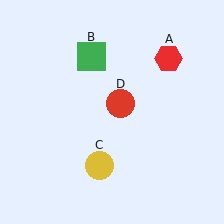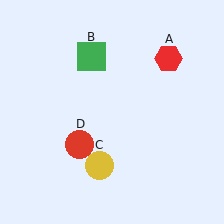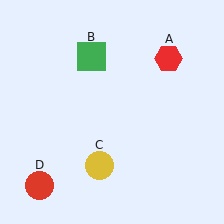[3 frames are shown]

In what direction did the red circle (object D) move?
The red circle (object D) moved down and to the left.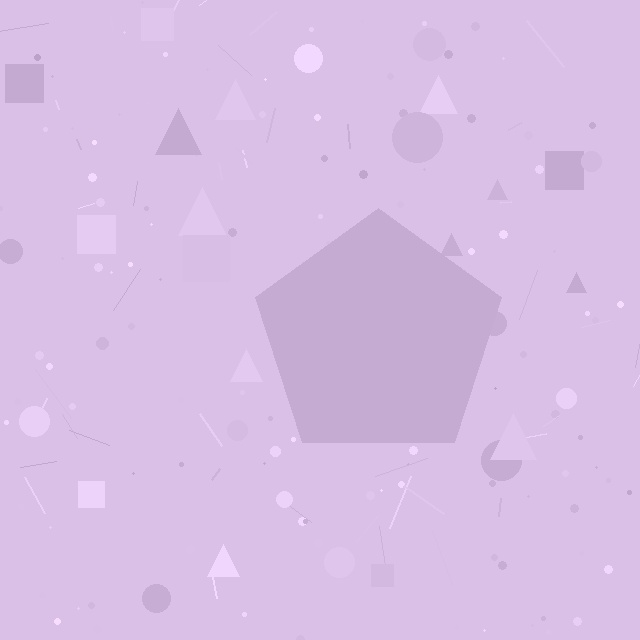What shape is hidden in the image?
A pentagon is hidden in the image.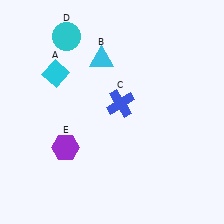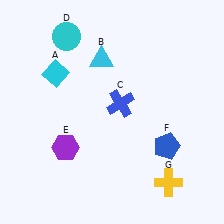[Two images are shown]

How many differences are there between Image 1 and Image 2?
There are 2 differences between the two images.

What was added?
A blue pentagon (F), a yellow cross (G) were added in Image 2.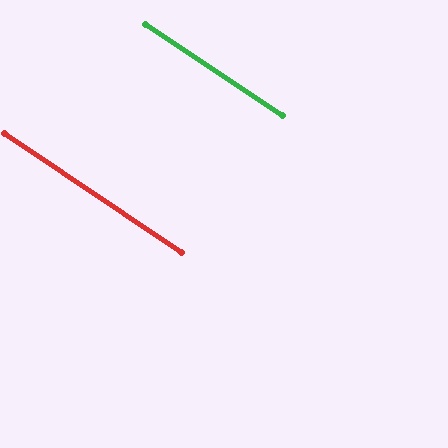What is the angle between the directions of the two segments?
Approximately 0 degrees.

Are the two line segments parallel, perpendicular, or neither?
Parallel — their directions differ by only 0.4°.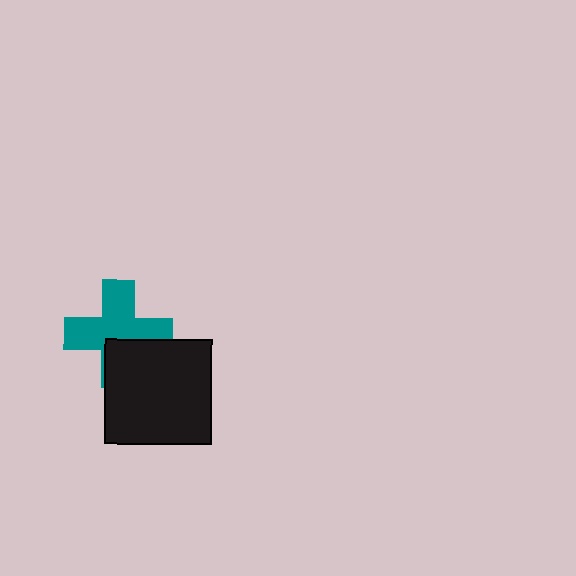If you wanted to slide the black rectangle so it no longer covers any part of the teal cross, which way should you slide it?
Slide it down — that is the most direct way to separate the two shapes.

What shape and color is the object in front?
The object in front is a black rectangle.